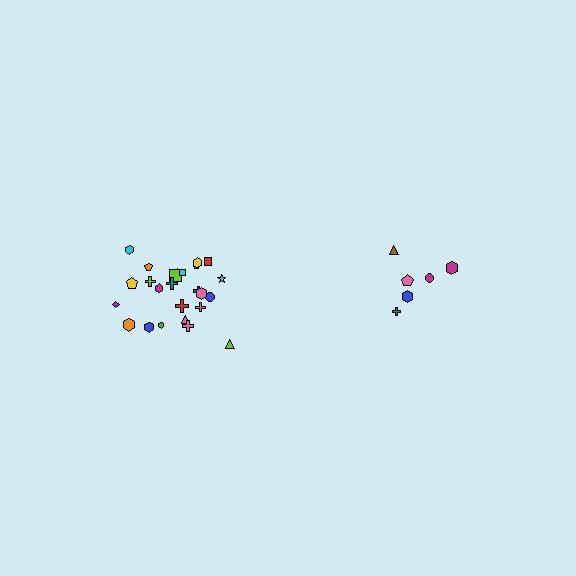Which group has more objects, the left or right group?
The left group.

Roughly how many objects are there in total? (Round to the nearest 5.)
Roughly 30 objects in total.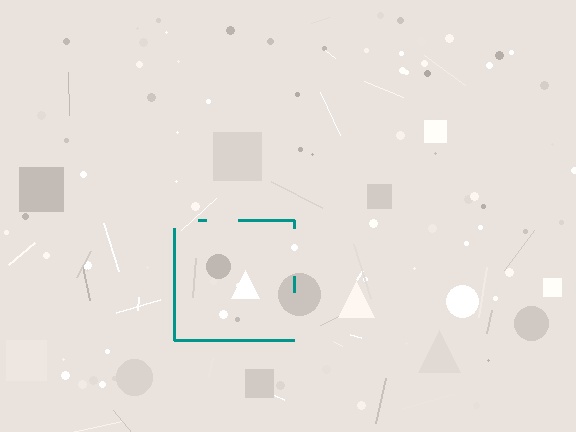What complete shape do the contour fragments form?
The contour fragments form a square.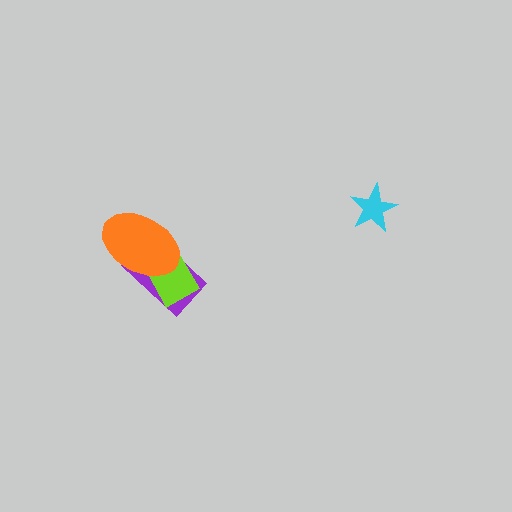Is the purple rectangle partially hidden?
Yes, it is partially covered by another shape.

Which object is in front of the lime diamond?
The orange ellipse is in front of the lime diamond.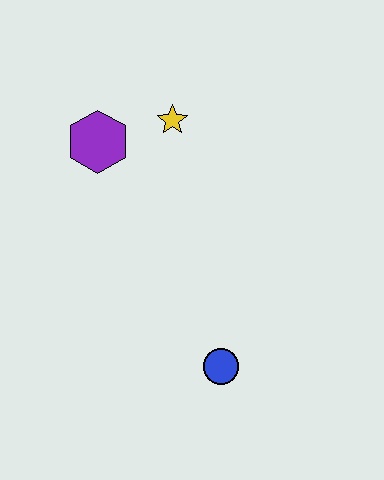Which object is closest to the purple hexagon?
The yellow star is closest to the purple hexagon.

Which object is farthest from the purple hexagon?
The blue circle is farthest from the purple hexagon.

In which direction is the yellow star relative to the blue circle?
The yellow star is above the blue circle.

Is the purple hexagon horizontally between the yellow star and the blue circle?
No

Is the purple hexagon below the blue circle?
No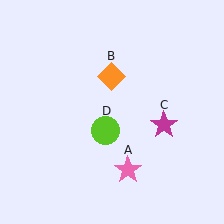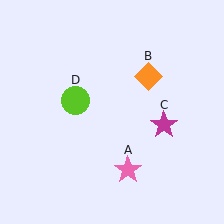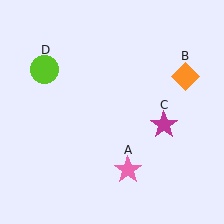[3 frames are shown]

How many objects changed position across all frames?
2 objects changed position: orange diamond (object B), lime circle (object D).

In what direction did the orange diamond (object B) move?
The orange diamond (object B) moved right.